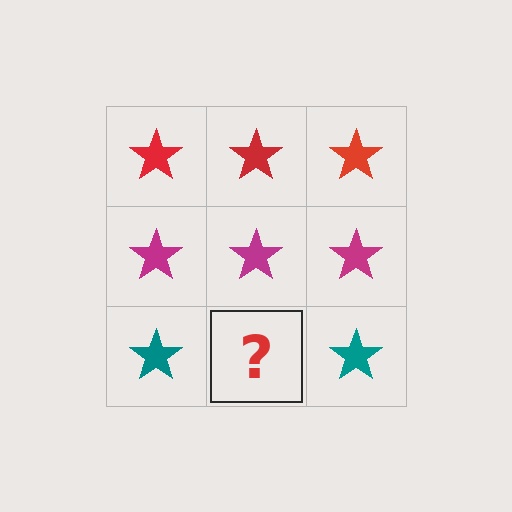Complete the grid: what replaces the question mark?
The question mark should be replaced with a teal star.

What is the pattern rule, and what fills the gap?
The rule is that each row has a consistent color. The gap should be filled with a teal star.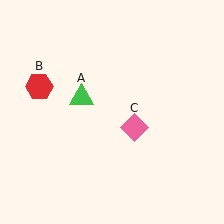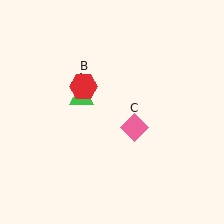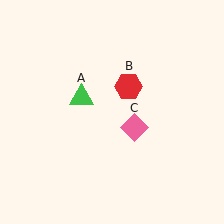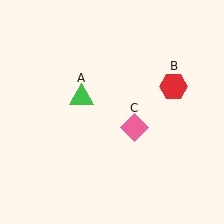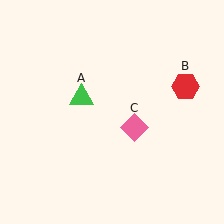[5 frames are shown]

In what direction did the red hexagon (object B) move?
The red hexagon (object B) moved right.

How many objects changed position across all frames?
1 object changed position: red hexagon (object B).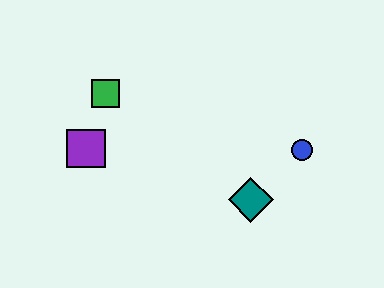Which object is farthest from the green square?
The blue circle is farthest from the green square.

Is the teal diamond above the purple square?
No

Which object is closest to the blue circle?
The teal diamond is closest to the blue circle.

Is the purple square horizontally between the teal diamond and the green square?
No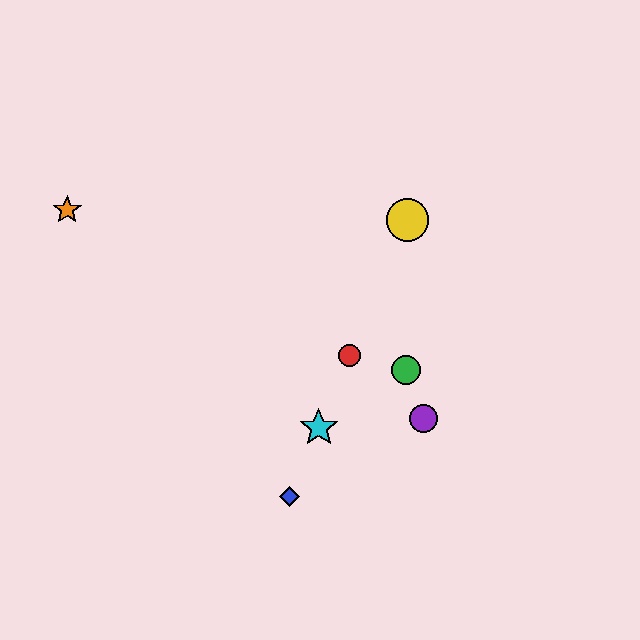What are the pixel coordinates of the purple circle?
The purple circle is at (424, 418).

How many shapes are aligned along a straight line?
4 shapes (the red circle, the blue diamond, the yellow circle, the cyan star) are aligned along a straight line.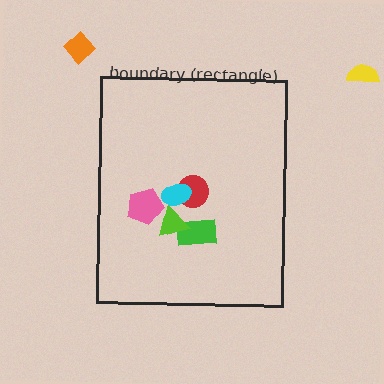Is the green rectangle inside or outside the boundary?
Inside.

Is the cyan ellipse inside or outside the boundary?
Inside.